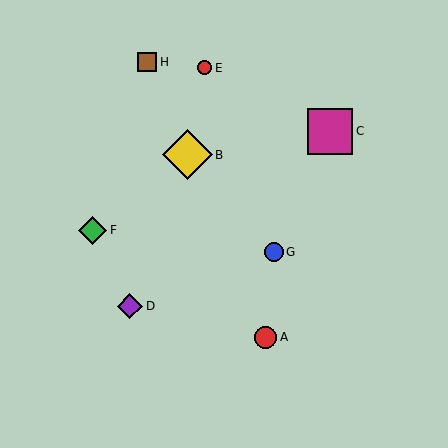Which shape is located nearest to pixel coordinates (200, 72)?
The red circle (labeled E) at (205, 68) is nearest to that location.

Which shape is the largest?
The yellow diamond (labeled B) is the largest.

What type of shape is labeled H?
Shape H is a brown square.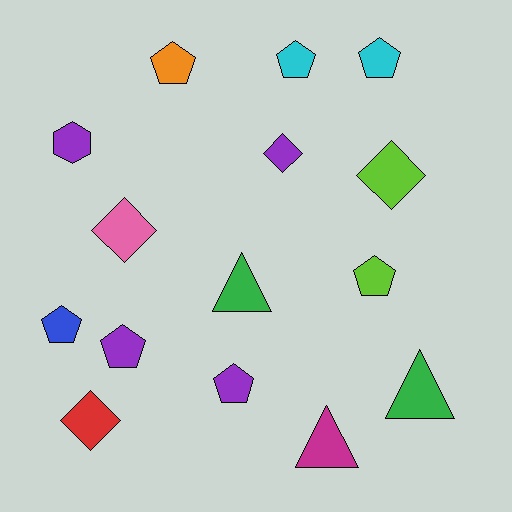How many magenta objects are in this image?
There is 1 magenta object.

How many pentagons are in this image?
There are 7 pentagons.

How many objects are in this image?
There are 15 objects.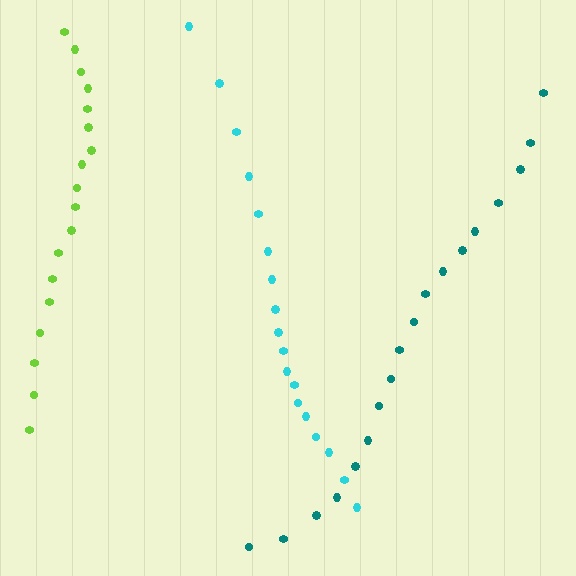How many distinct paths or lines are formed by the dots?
There are 3 distinct paths.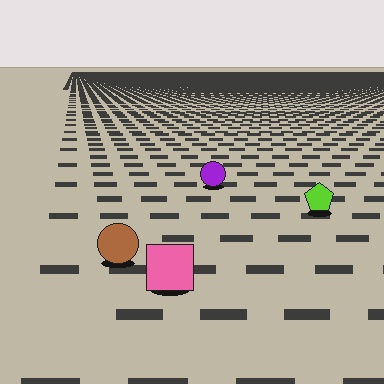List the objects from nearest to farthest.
From nearest to farthest: the pink square, the brown circle, the lime pentagon, the purple circle.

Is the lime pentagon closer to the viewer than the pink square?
No. The pink square is closer — you can tell from the texture gradient: the ground texture is coarser near it.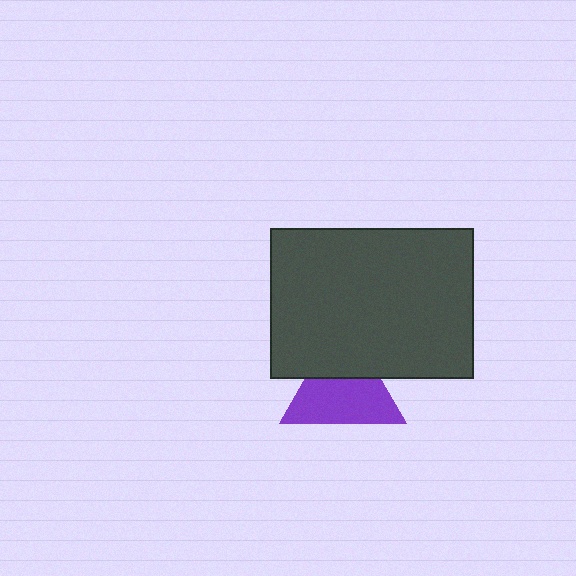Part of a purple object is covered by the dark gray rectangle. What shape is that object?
It is a triangle.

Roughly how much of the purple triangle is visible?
About half of it is visible (roughly 64%).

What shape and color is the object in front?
The object in front is a dark gray rectangle.